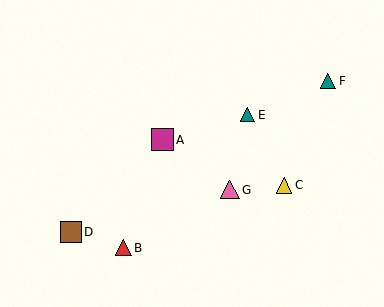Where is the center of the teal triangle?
The center of the teal triangle is at (247, 115).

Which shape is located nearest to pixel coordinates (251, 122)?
The teal triangle (labeled E) at (247, 115) is nearest to that location.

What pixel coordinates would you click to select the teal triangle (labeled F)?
Click at (328, 81) to select the teal triangle F.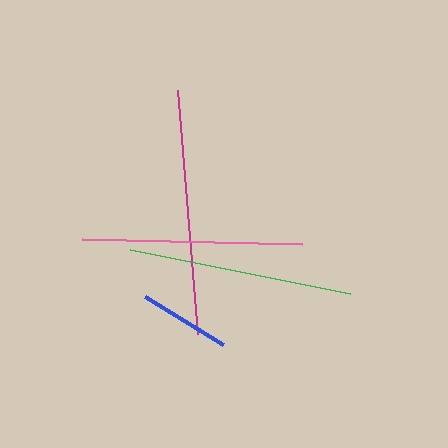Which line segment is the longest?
The magenta line is the longest at approximately 245 pixels.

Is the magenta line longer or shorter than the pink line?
The magenta line is longer than the pink line.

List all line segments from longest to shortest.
From longest to shortest: magenta, green, pink, blue.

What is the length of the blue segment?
The blue segment is approximately 92 pixels long.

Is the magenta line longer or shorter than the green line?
The magenta line is longer than the green line.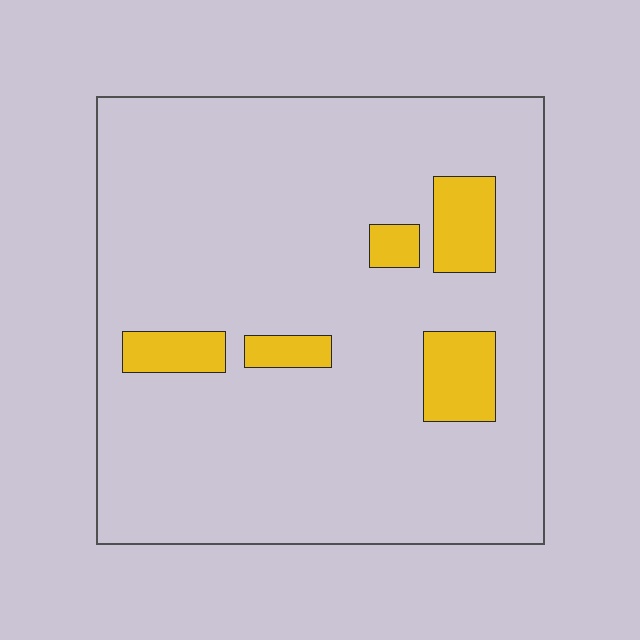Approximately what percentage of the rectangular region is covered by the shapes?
Approximately 10%.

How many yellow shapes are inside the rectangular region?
5.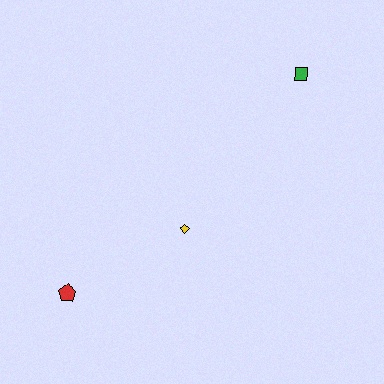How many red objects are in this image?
There is 1 red object.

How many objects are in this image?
There are 3 objects.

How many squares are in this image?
There is 1 square.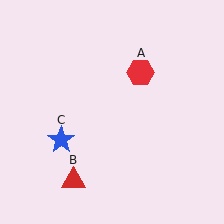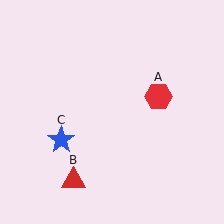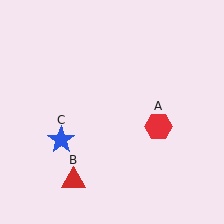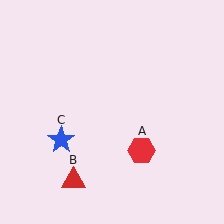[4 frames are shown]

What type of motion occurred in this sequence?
The red hexagon (object A) rotated clockwise around the center of the scene.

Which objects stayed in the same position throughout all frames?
Red triangle (object B) and blue star (object C) remained stationary.